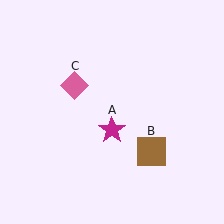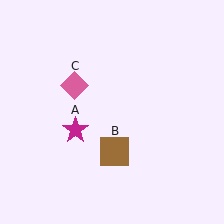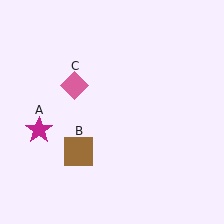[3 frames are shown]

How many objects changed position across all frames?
2 objects changed position: magenta star (object A), brown square (object B).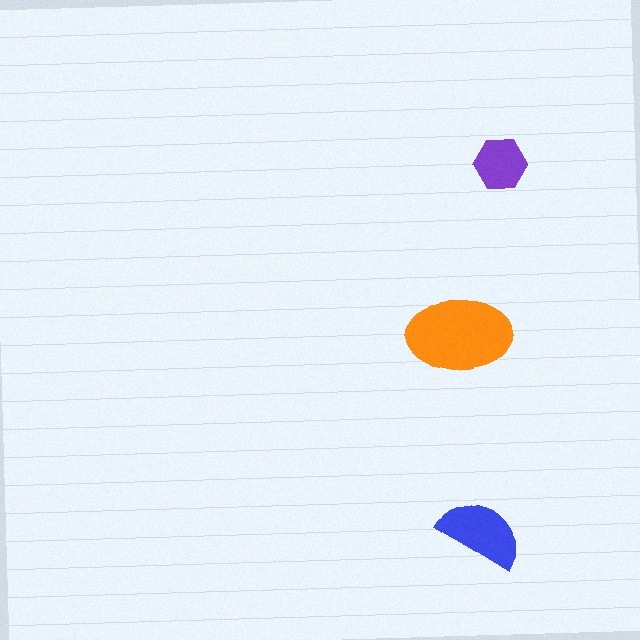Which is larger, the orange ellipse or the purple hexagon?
The orange ellipse.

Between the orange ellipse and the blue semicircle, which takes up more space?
The orange ellipse.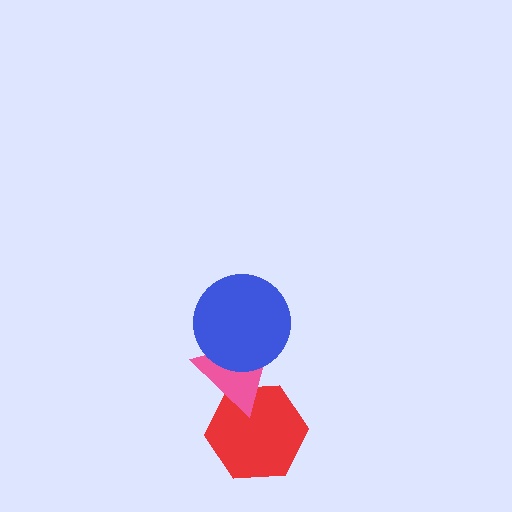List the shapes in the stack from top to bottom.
From top to bottom: the blue circle, the pink triangle, the red hexagon.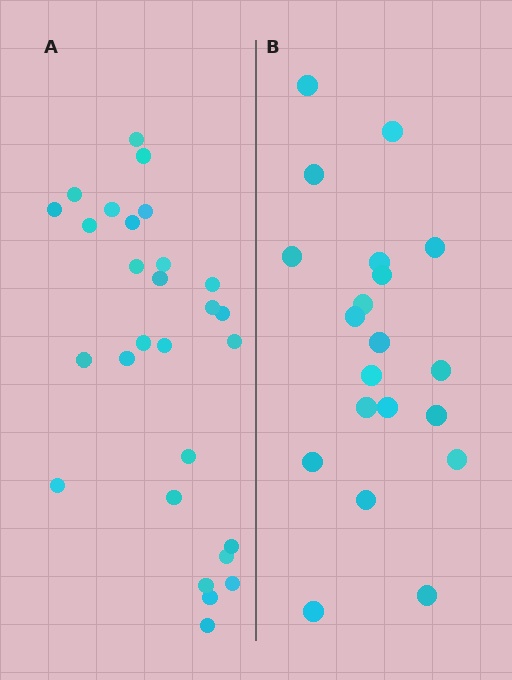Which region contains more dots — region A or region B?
Region A (the left region) has more dots.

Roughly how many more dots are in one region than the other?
Region A has roughly 8 or so more dots than region B.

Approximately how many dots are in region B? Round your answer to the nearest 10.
About 20 dots.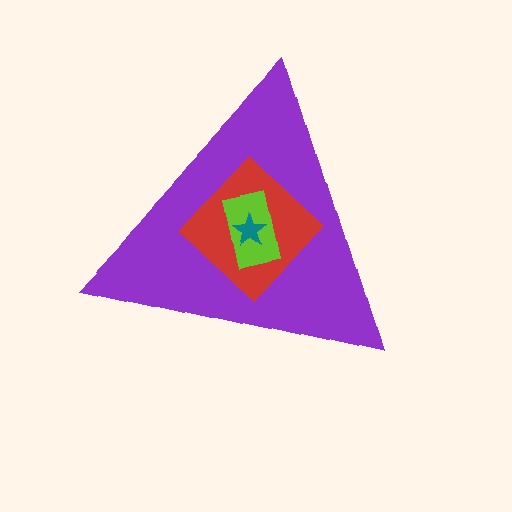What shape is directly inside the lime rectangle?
The teal star.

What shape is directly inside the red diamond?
The lime rectangle.